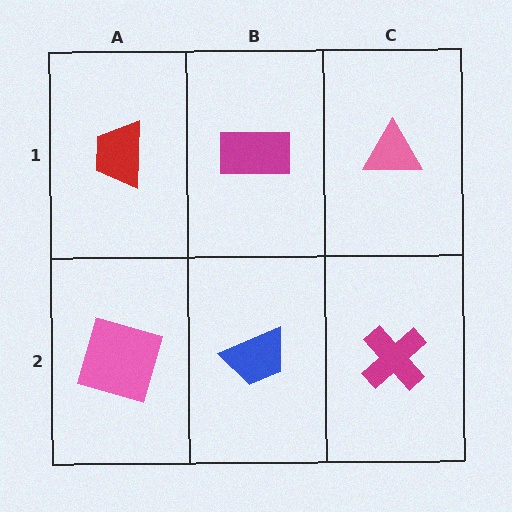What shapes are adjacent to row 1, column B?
A blue trapezoid (row 2, column B), a red trapezoid (row 1, column A), a pink triangle (row 1, column C).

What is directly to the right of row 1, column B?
A pink triangle.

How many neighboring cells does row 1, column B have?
3.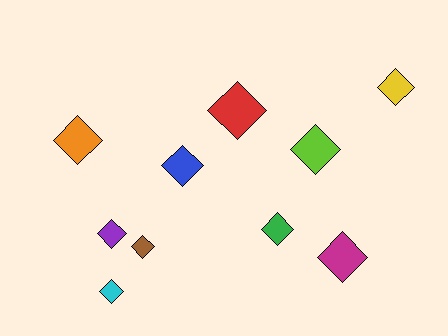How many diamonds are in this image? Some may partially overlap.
There are 10 diamonds.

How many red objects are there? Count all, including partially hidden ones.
There is 1 red object.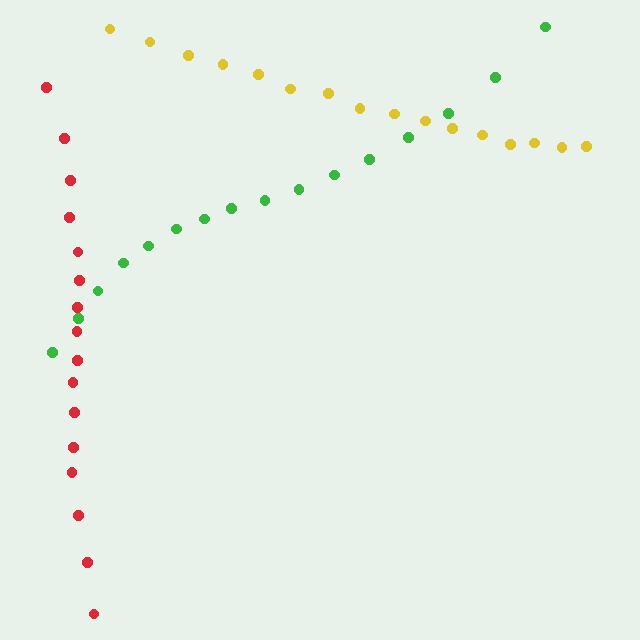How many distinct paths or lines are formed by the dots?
There are 3 distinct paths.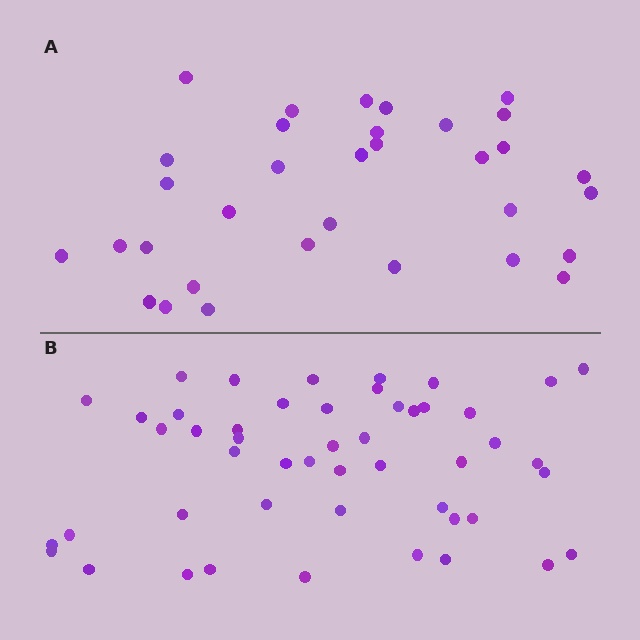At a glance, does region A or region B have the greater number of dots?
Region B (the bottom region) has more dots.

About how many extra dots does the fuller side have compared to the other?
Region B has approximately 15 more dots than region A.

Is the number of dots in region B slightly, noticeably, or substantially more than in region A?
Region B has substantially more. The ratio is roughly 1.5 to 1.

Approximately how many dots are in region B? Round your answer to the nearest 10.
About 50 dots. (The exact count is 49, which rounds to 50.)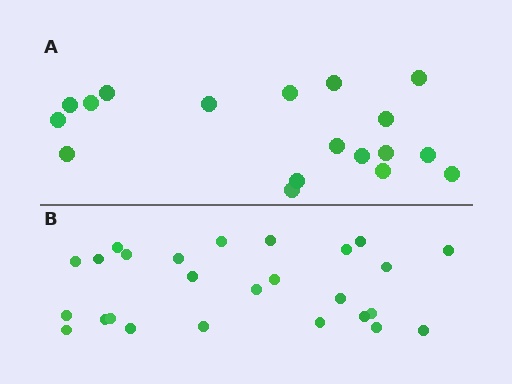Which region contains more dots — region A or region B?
Region B (the bottom region) has more dots.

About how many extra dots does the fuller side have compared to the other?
Region B has roughly 8 or so more dots than region A.